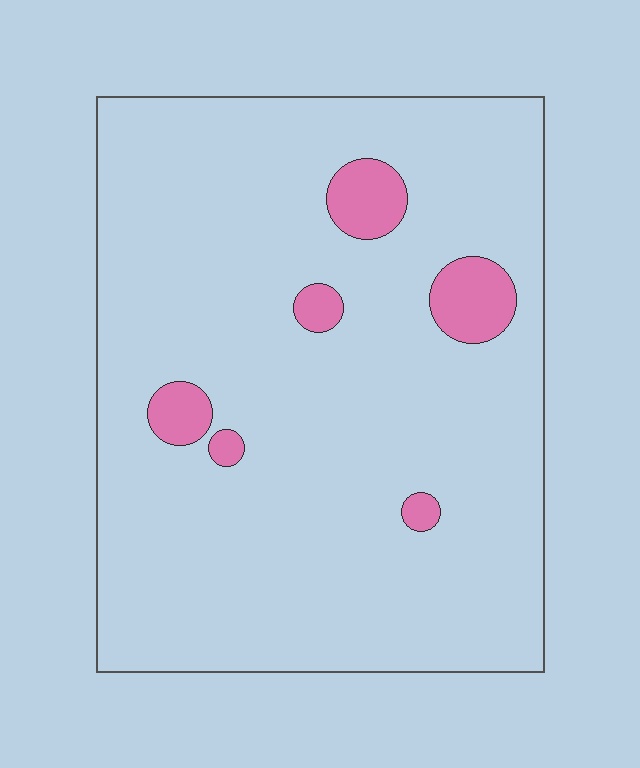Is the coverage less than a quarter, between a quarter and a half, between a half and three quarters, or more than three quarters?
Less than a quarter.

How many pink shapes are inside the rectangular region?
6.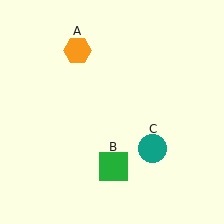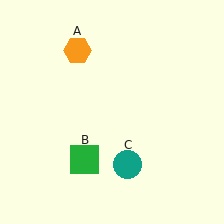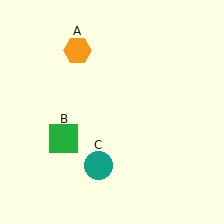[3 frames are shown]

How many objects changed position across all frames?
2 objects changed position: green square (object B), teal circle (object C).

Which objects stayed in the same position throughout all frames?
Orange hexagon (object A) remained stationary.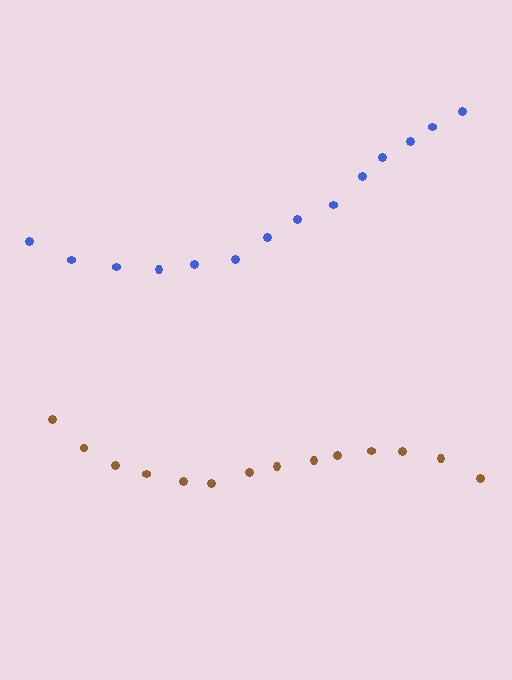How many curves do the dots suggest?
There are 2 distinct paths.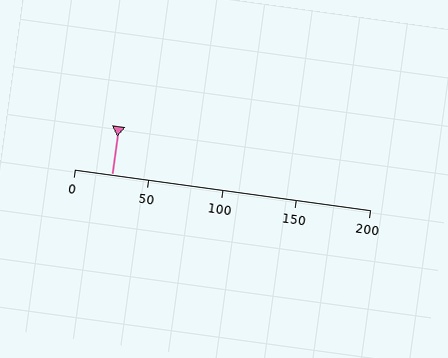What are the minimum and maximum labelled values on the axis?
The axis runs from 0 to 200.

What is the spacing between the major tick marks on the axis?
The major ticks are spaced 50 apart.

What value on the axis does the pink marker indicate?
The marker indicates approximately 25.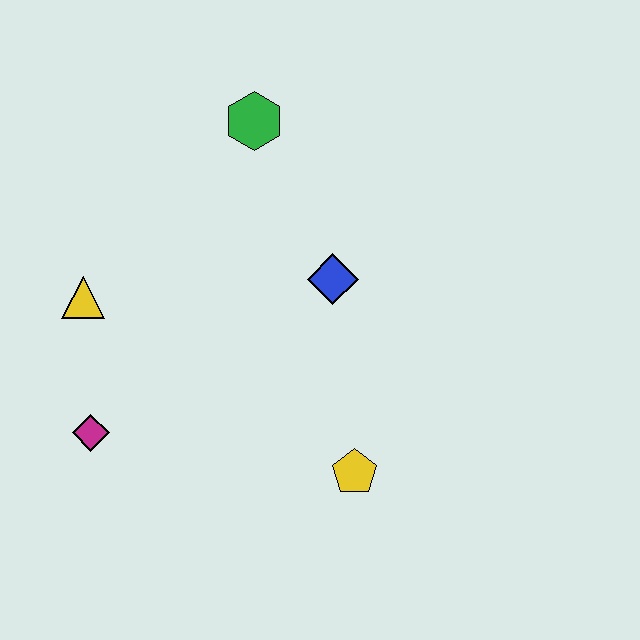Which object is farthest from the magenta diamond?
The green hexagon is farthest from the magenta diamond.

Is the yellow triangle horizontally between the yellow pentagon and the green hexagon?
No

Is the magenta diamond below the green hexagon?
Yes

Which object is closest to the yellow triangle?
The magenta diamond is closest to the yellow triangle.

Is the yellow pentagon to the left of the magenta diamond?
No